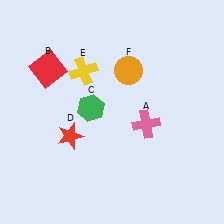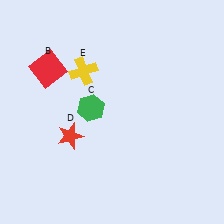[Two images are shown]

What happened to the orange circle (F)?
The orange circle (F) was removed in Image 2. It was in the top-right area of Image 1.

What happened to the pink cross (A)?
The pink cross (A) was removed in Image 2. It was in the bottom-right area of Image 1.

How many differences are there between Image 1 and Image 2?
There are 2 differences between the two images.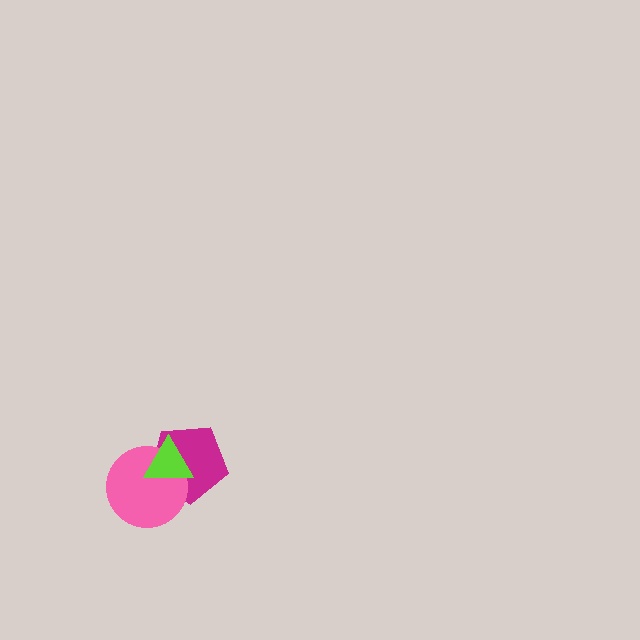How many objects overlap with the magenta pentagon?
2 objects overlap with the magenta pentagon.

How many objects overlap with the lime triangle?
2 objects overlap with the lime triangle.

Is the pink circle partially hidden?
Yes, it is partially covered by another shape.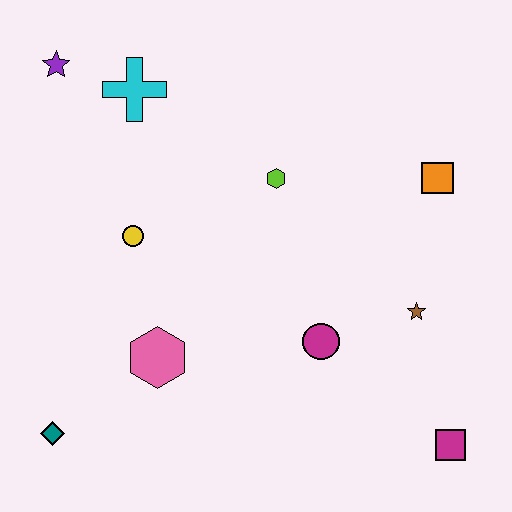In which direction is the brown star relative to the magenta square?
The brown star is above the magenta square.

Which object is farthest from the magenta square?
The purple star is farthest from the magenta square.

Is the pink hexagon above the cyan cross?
No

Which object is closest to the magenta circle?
The brown star is closest to the magenta circle.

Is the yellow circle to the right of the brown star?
No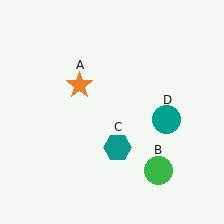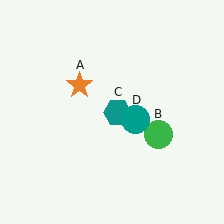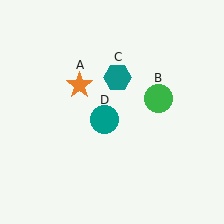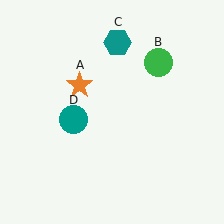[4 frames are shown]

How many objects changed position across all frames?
3 objects changed position: green circle (object B), teal hexagon (object C), teal circle (object D).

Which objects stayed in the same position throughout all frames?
Orange star (object A) remained stationary.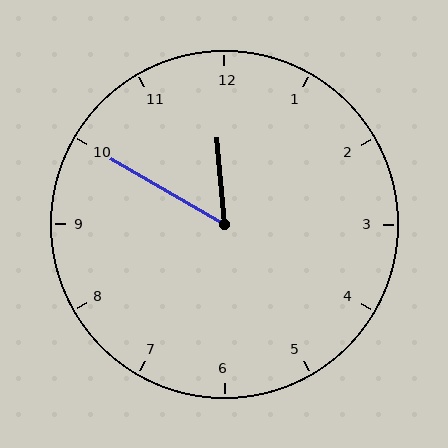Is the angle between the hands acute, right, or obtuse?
It is acute.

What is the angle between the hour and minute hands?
Approximately 55 degrees.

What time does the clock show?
11:50.